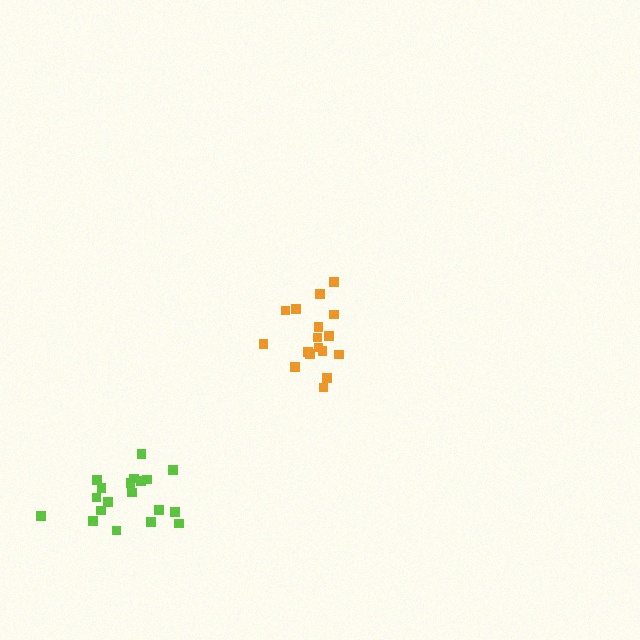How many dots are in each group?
Group 1: 17 dots, Group 2: 20 dots (37 total).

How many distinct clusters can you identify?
There are 2 distinct clusters.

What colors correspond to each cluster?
The clusters are colored: orange, lime.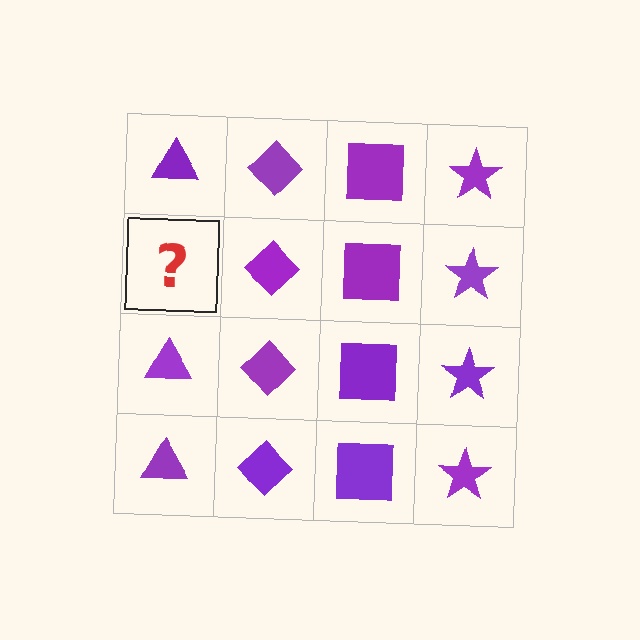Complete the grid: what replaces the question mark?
The question mark should be replaced with a purple triangle.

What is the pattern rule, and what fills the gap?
The rule is that each column has a consistent shape. The gap should be filled with a purple triangle.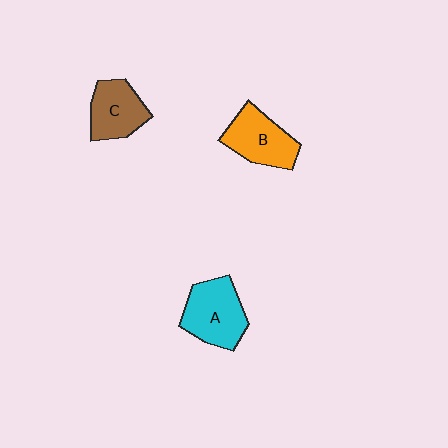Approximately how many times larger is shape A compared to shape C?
Approximately 1.2 times.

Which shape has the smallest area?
Shape C (brown).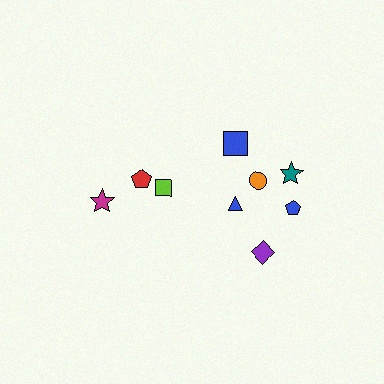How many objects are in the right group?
There are 6 objects.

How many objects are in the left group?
There are 3 objects.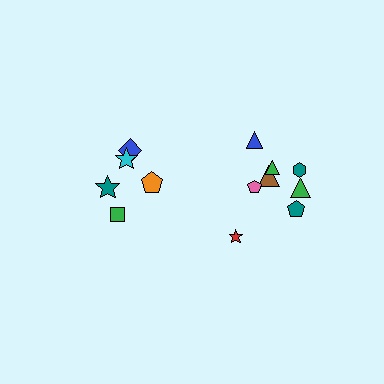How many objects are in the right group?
There are 8 objects.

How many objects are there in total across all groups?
There are 13 objects.